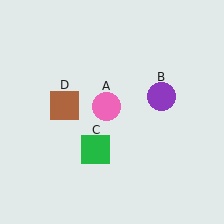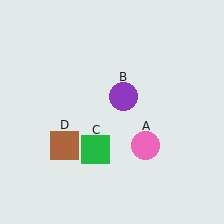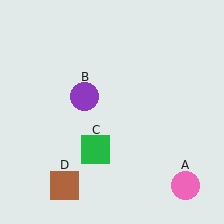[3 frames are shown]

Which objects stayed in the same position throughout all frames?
Green square (object C) remained stationary.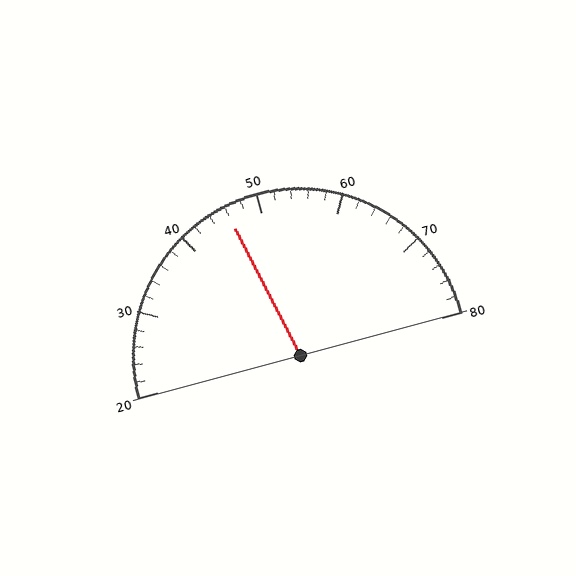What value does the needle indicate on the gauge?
The needle indicates approximately 46.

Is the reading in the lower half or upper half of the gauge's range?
The reading is in the lower half of the range (20 to 80).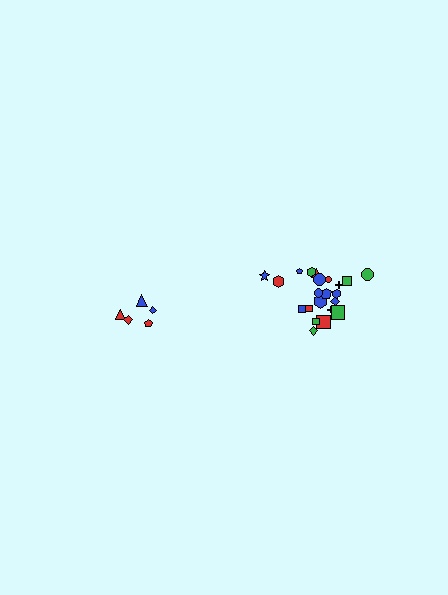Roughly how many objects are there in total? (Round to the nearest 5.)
Roughly 25 objects in total.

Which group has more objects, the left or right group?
The right group.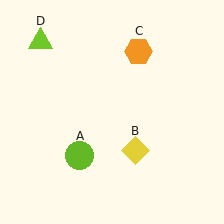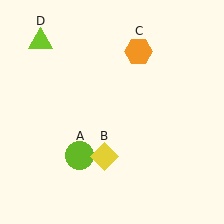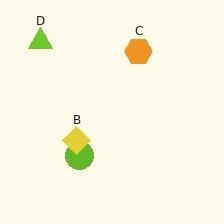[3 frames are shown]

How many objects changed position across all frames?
1 object changed position: yellow diamond (object B).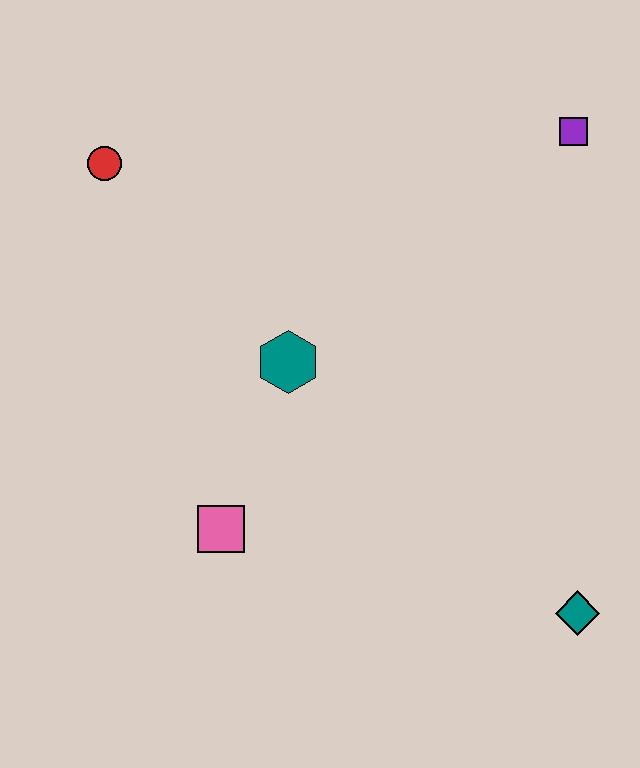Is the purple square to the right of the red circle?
Yes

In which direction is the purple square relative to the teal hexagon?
The purple square is to the right of the teal hexagon.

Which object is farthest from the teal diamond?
The red circle is farthest from the teal diamond.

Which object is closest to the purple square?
The teal hexagon is closest to the purple square.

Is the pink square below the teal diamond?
No